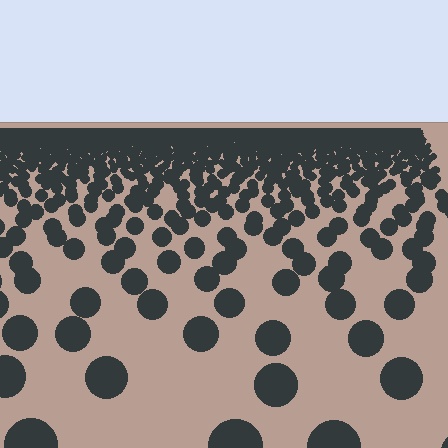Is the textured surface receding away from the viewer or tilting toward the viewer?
The surface is receding away from the viewer. Texture elements get smaller and denser toward the top.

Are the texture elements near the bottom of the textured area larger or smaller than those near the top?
Larger. Near the bottom, elements are closer to the viewer and appear at a bigger on-screen size.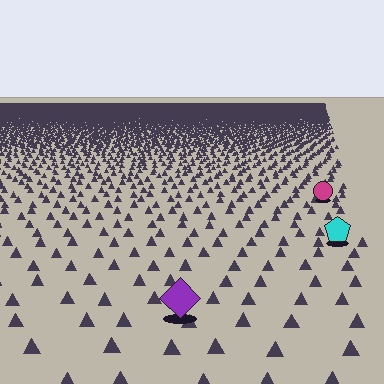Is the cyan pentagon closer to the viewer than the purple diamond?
No. The purple diamond is closer — you can tell from the texture gradient: the ground texture is coarser near it.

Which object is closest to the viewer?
The purple diamond is closest. The texture marks near it are larger and more spread out.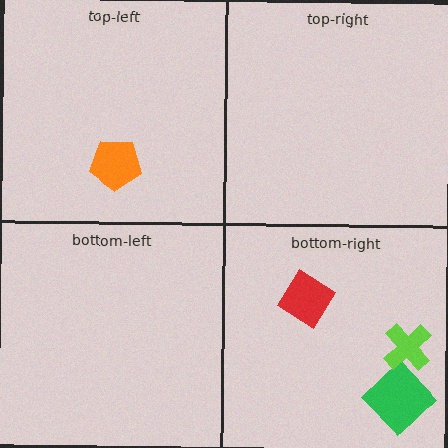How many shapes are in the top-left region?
1.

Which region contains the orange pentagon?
The top-left region.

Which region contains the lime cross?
The bottom-right region.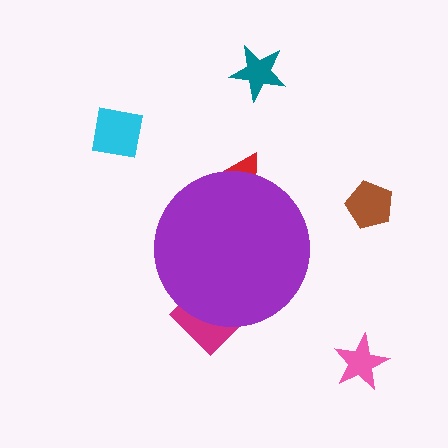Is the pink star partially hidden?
No, the pink star is fully visible.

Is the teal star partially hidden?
No, the teal star is fully visible.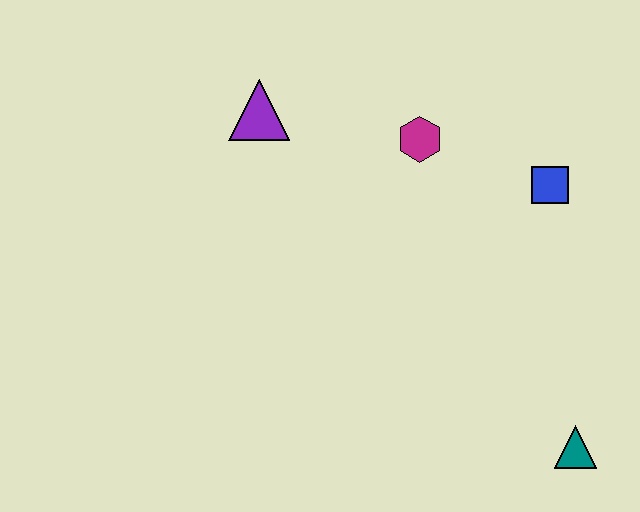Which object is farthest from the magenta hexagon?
The teal triangle is farthest from the magenta hexagon.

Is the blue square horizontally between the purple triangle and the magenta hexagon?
No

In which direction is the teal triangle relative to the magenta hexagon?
The teal triangle is below the magenta hexagon.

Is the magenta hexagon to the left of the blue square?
Yes